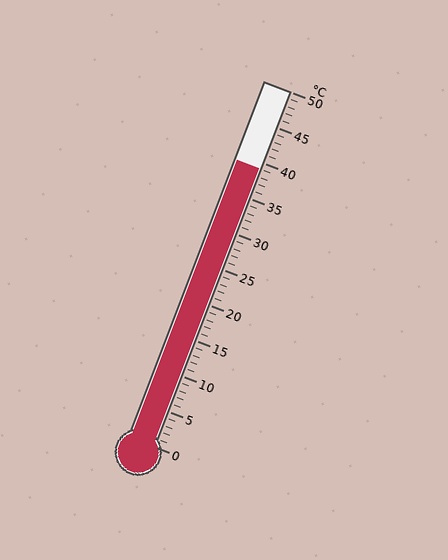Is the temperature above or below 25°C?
The temperature is above 25°C.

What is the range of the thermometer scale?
The thermometer scale ranges from 0°C to 50°C.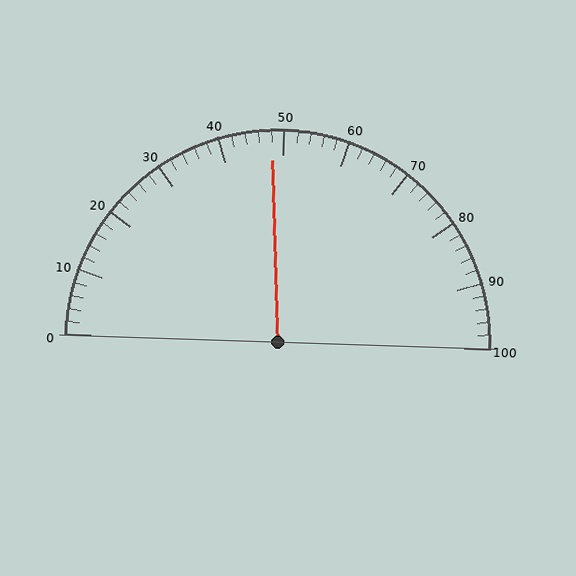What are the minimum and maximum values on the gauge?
The gauge ranges from 0 to 100.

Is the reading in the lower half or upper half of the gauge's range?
The reading is in the lower half of the range (0 to 100).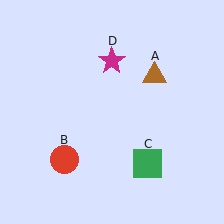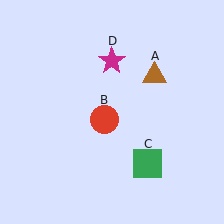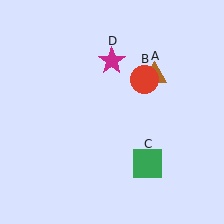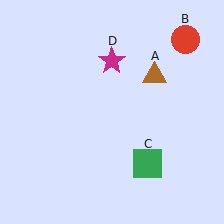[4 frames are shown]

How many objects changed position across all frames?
1 object changed position: red circle (object B).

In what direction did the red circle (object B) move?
The red circle (object B) moved up and to the right.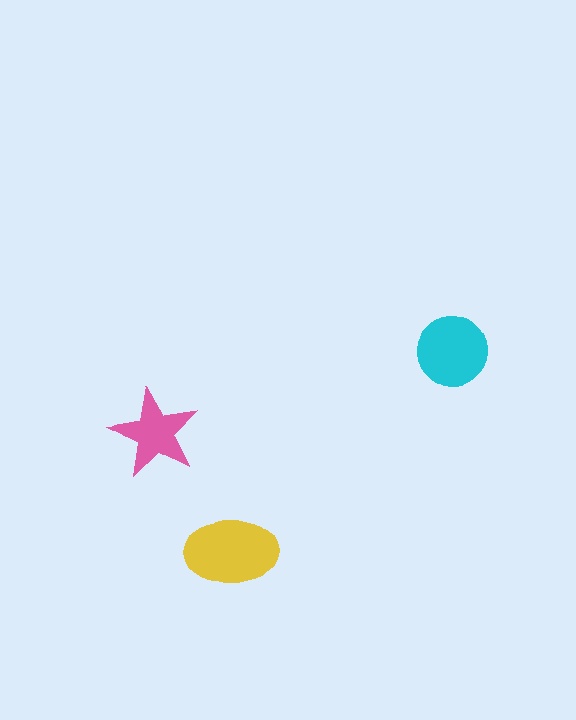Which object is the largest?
The yellow ellipse.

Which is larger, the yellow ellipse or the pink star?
The yellow ellipse.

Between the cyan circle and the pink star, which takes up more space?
The cyan circle.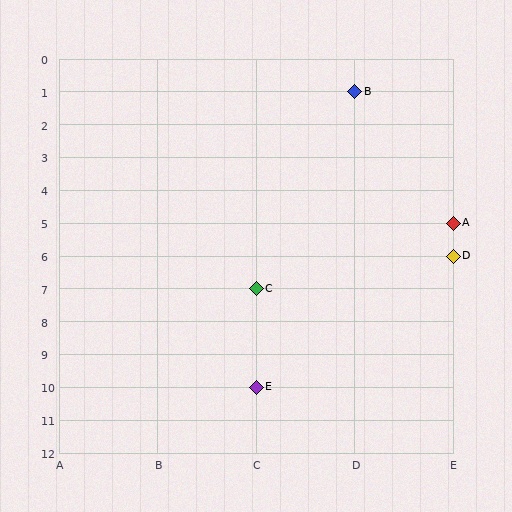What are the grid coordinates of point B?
Point B is at grid coordinates (D, 1).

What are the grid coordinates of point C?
Point C is at grid coordinates (C, 7).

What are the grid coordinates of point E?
Point E is at grid coordinates (C, 10).